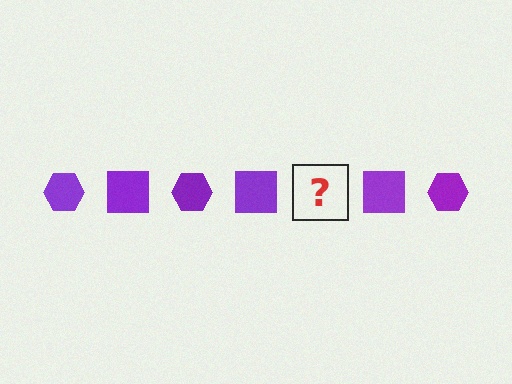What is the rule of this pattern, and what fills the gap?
The rule is that the pattern cycles through hexagon, square shapes in purple. The gap should be filled with a purple hexagon.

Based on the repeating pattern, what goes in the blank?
The blank should be a purple hexagon.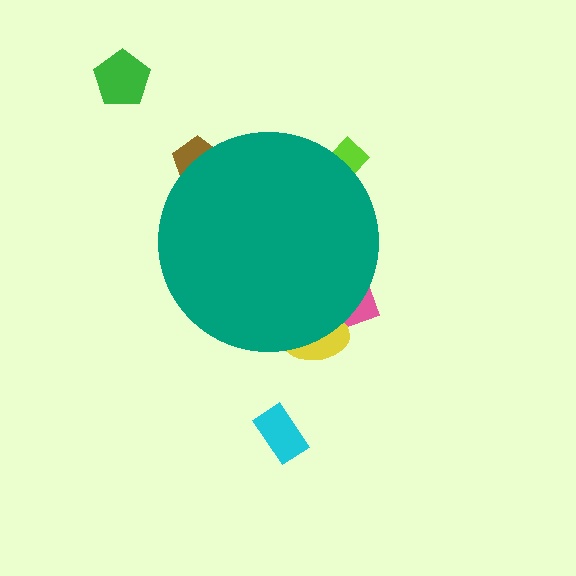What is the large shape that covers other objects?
A teal circle.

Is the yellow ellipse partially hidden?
Yes, the yellow ellipse is partially hidden behind the teal circle.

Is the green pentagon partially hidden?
No, the green pentagon is fully visible.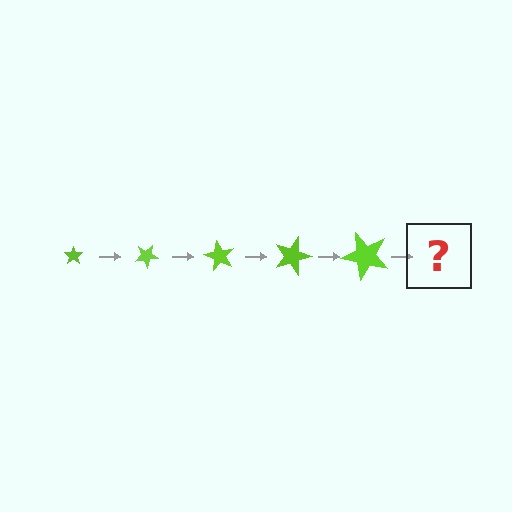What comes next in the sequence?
The next element should be a star, larger than the previous one and rotated 150 degrees from the start.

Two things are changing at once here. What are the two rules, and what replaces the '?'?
The two rules are that the star grows larger each step and it rotates 30 degrees each step. The '?' should be a star, larger than the previous one and rotated 150 degrees from the start.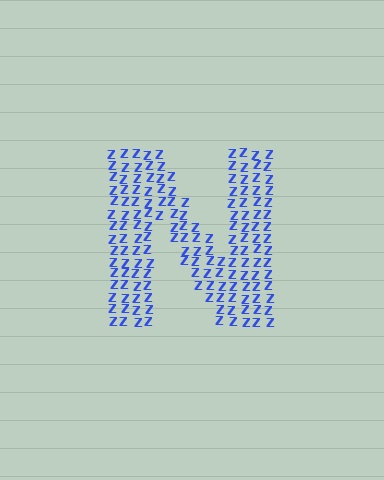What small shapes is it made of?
It is made of small letter Z's.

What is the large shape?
The large shape is the letter N.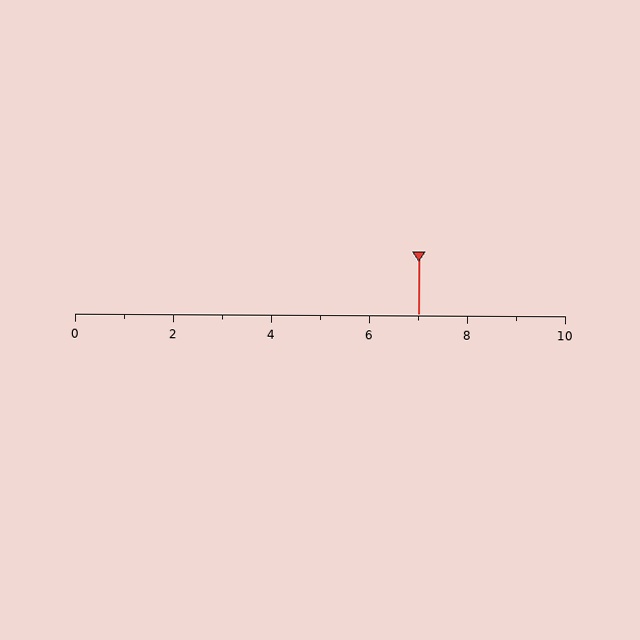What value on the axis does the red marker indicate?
The marker indicates approximately 7.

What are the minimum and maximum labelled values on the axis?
The axis runs from 0 to 10.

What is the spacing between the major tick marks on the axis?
The major ticks are spaced 2 apart.